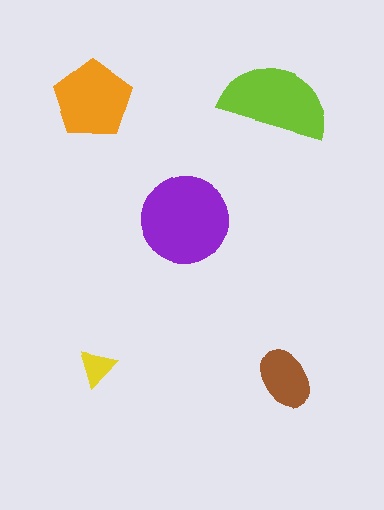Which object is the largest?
The purple circle.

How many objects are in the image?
There are 5 objects in the image.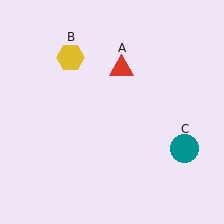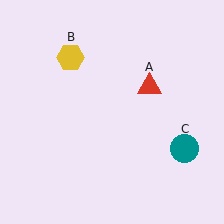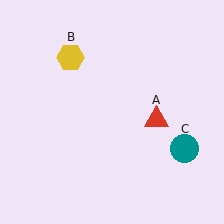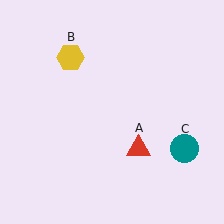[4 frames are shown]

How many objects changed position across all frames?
1 object changed position: red triangle (object A).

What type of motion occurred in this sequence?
The red triangle (object A) rotated clockwise around the center of the scene.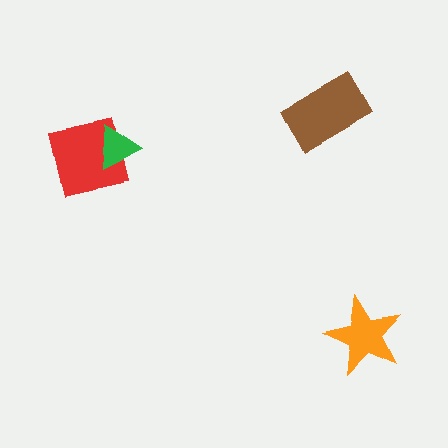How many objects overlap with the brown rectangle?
0 objects overlap with the brown rectangle.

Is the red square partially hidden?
Yes, it is partially covered by another shape.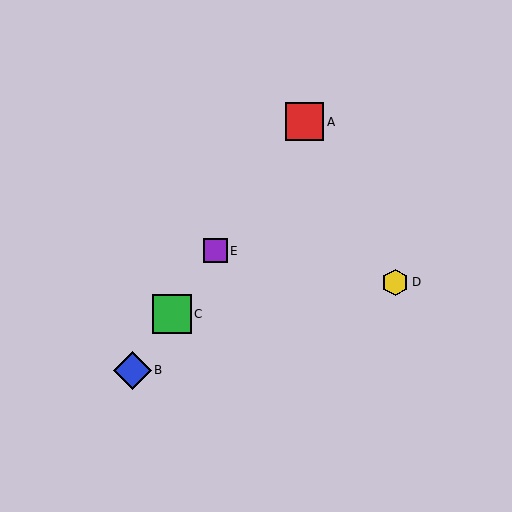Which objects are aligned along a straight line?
Objects A, B, C, E are aligned along a straight line.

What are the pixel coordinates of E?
Object E is at (215, 251).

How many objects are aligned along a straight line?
4 objects (A, B, C, E) are aligned along a straight line.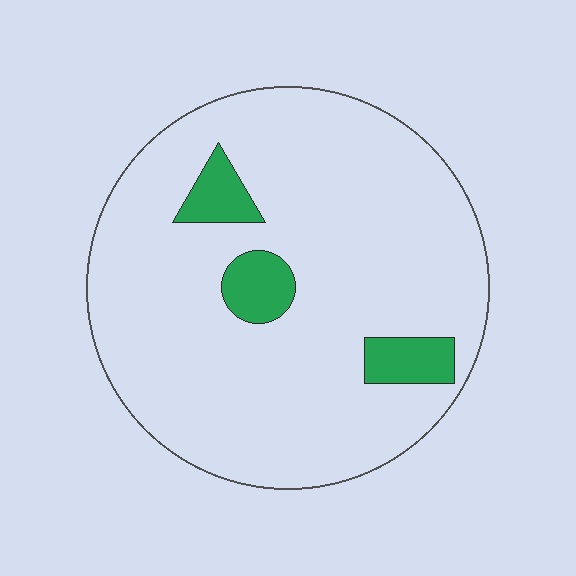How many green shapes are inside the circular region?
3.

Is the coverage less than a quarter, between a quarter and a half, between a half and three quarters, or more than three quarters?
Less than a quarter.